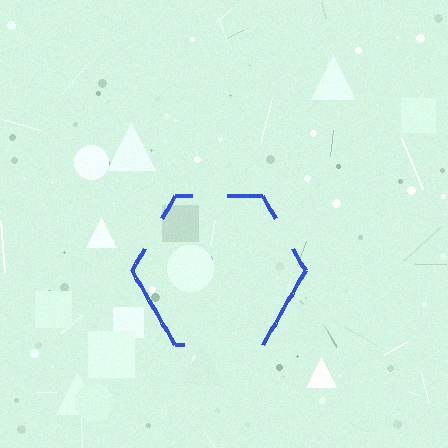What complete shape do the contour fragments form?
The contour fragments form a hexagon.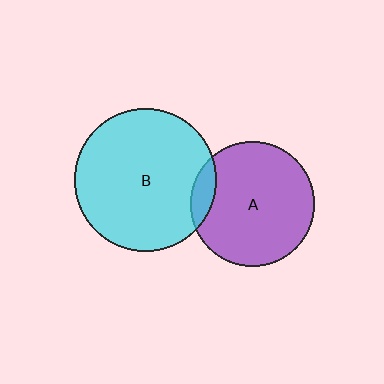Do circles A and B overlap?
Yes.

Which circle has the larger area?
Circle B (cyan).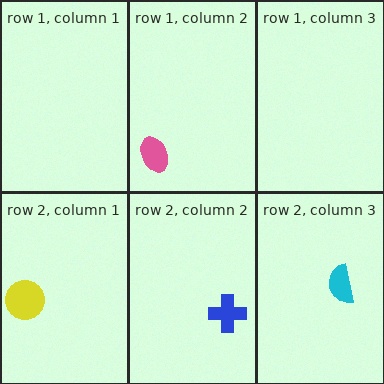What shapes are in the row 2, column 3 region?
The cyan semicircle.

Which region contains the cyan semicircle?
The row 2, column 3 region.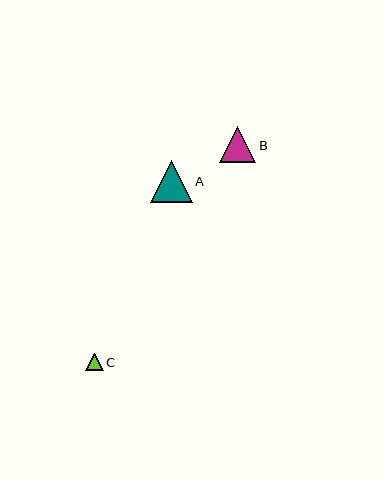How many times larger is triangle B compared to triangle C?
Triangle B is approximately 2.1 times the size of triangle C.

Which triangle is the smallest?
Triangle C is the smallest with a size of approximately 17 pixels.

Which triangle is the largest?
Triangle A is the largest with a size of approximately 42 pixels.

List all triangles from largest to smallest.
From largest to smallest: A, B, C.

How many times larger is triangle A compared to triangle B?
Triangle A is approximately 1.1 times the size of triangle B.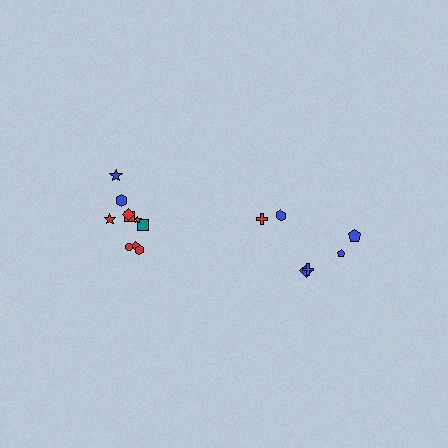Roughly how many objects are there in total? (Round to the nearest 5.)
Roughly 15 objects in total.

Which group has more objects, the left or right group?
The left group.